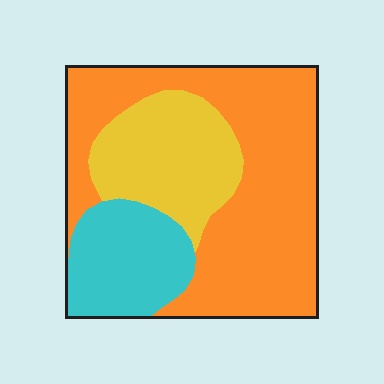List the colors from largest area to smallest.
From largest to smallest: orange, yellow, cyan.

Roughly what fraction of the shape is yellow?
Yellow covers 24% of the shape.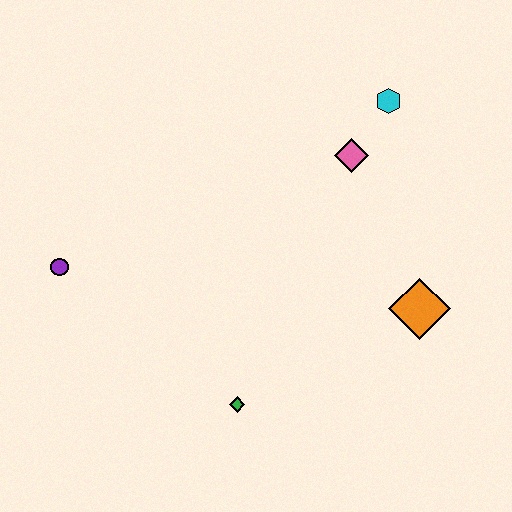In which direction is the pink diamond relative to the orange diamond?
The pink diamond is above the orange diamond.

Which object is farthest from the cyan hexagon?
The purple circle is farthest from the cyan hexagon.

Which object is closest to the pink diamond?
The cyan hexagon is closest to the pink diamond.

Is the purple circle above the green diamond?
Yes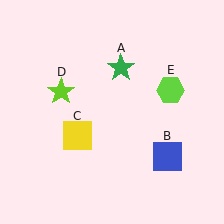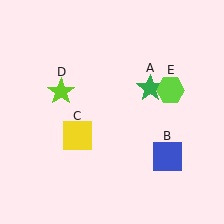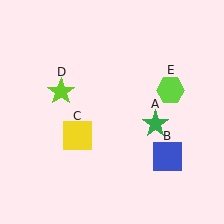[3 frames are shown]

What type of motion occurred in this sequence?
The green star (object A) rotated clockwise around the center of the scene.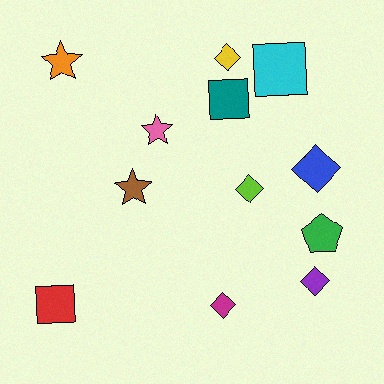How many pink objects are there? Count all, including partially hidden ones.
There is 1 pink object.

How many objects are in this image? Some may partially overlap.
There are 12 objects.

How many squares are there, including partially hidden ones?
There are 3 squares.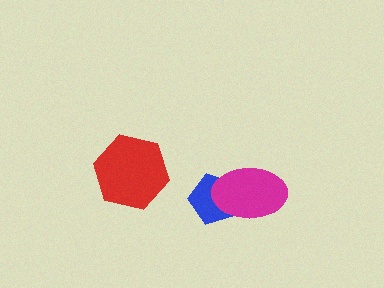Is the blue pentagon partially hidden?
Yes, it is partially covered by another shape.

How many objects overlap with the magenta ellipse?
1 object overlaps with the magenta ellipse.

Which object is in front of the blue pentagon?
The magenta ellipse is in front of the blue pentagon.